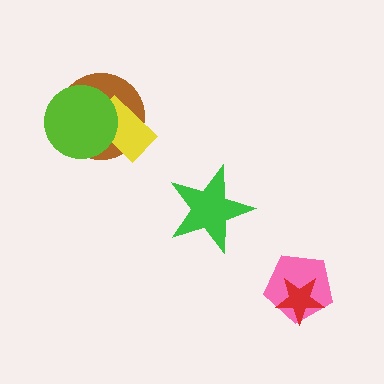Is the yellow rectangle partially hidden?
Yes, it is partially covered by another shape.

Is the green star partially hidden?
No, no other shape covers it.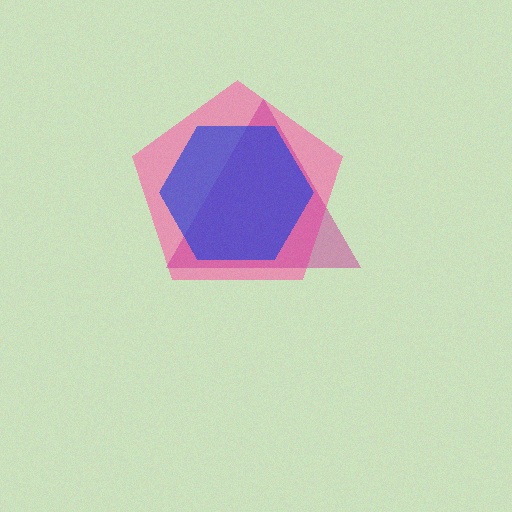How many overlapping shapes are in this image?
There are 3 overlapping shapes in the image.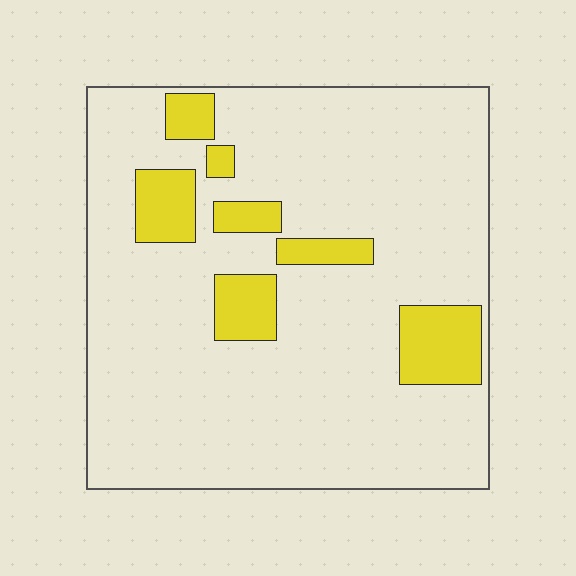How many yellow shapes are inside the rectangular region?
7.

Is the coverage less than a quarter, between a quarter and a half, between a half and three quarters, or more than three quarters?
Less than a quarter.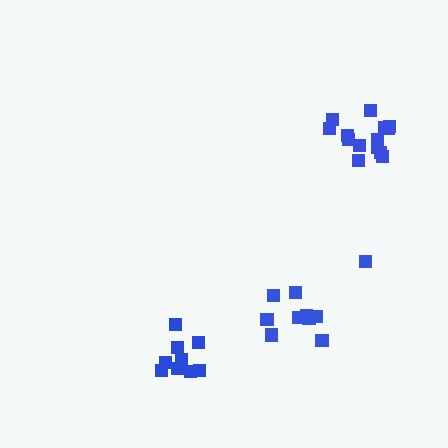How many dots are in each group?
Group 1: 10 dots, Group 2: 14 dots, Group 3: 9 dots (33 total).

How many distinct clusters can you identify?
There are 3 distinct clusters.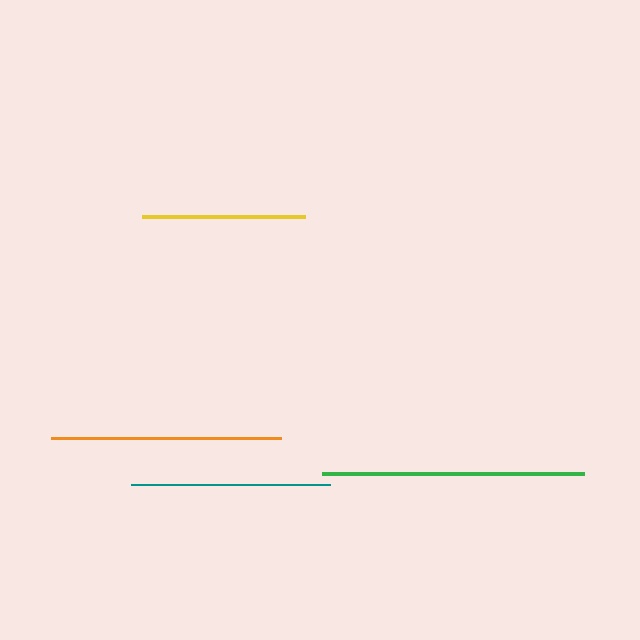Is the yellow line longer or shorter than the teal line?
The teal line is longer than the yellow line.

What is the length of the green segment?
The green segment is approximately 262 pixels long.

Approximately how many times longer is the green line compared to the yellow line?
The green line is approximately 1.6 times the length of the yellow line.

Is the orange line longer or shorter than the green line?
The green line is longer than the orange line.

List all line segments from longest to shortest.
From longest to shortest: green, orange, teal, yellow.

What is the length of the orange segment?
The orange segment is approximately 230 pixels long.